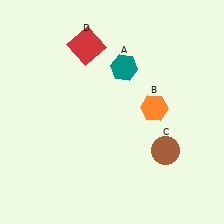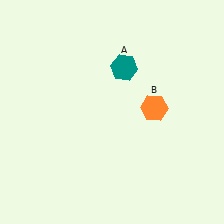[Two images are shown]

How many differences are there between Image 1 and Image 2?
There are 2 differences between the two images.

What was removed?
The red square (D), the brown circle (C) were removed in Image 2.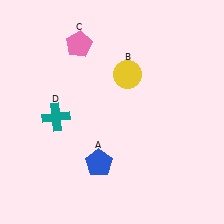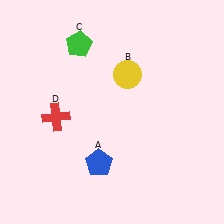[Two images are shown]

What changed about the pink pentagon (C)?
In Image 1, C is pink. In Image 2, it changed to green.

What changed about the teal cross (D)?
In Image 1, D is teal. In Image 2, it changed to red.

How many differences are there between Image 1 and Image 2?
There are 2 differences between the two images.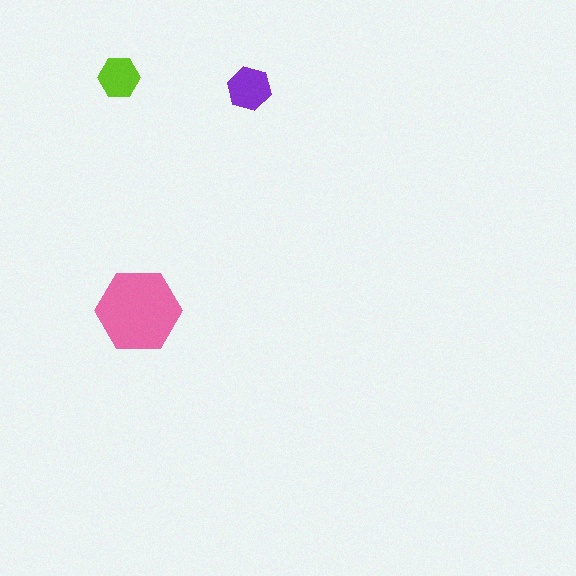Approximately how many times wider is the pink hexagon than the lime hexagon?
About 2 times wider.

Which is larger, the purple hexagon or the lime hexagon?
The purple one.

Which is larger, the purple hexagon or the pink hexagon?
The pink one.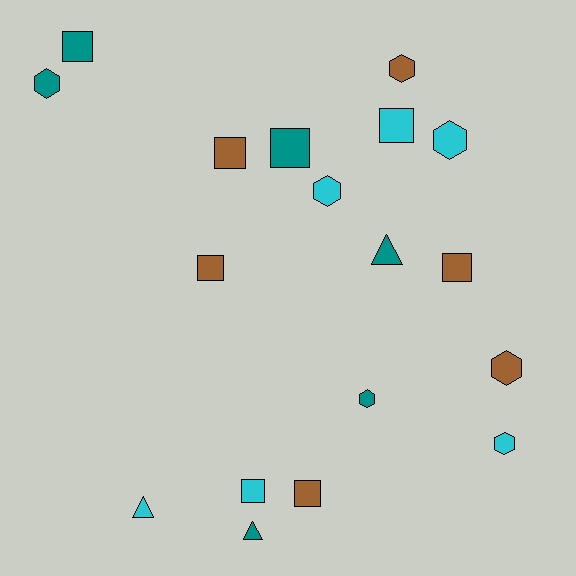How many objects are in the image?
There are 18 objects.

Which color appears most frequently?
Brown, with 6 objects.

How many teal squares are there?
There are 2 teal squares.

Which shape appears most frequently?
Square, with 8 objects.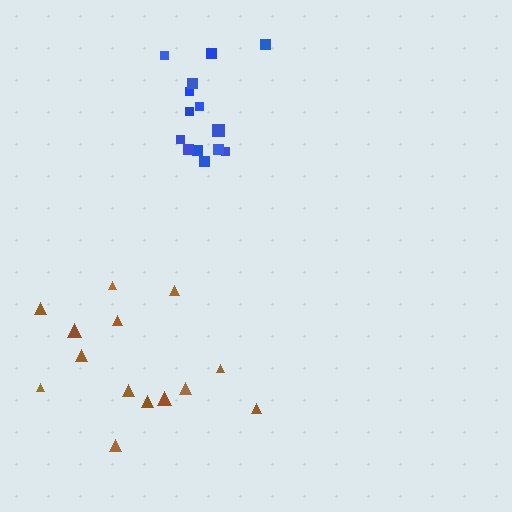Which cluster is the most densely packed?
Blue.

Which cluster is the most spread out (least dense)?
Brown.